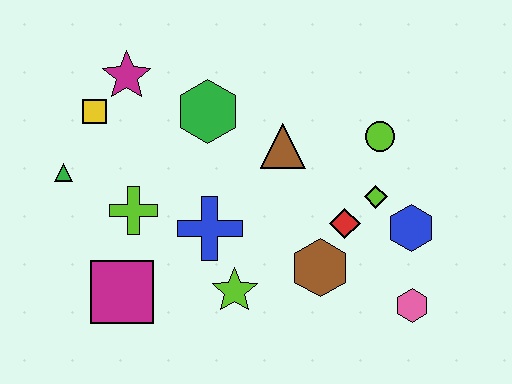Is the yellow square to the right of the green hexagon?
No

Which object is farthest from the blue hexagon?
The green triangle is farthest from the blue hexagon.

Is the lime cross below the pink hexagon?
No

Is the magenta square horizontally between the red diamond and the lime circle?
No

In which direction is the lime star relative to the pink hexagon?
The lime star is to the left of the pink hexagon.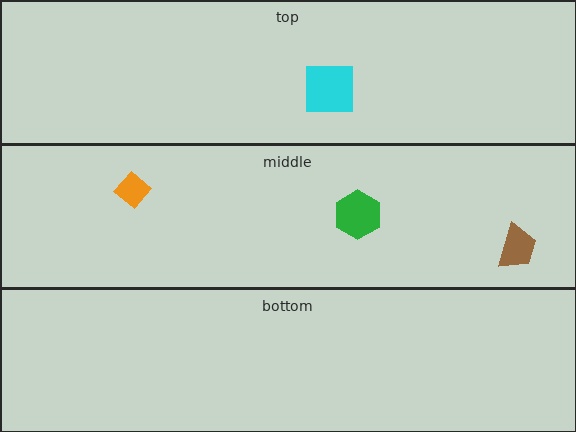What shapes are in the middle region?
The orange diamond, the green hexagon, the brown trapezoid.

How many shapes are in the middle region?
3.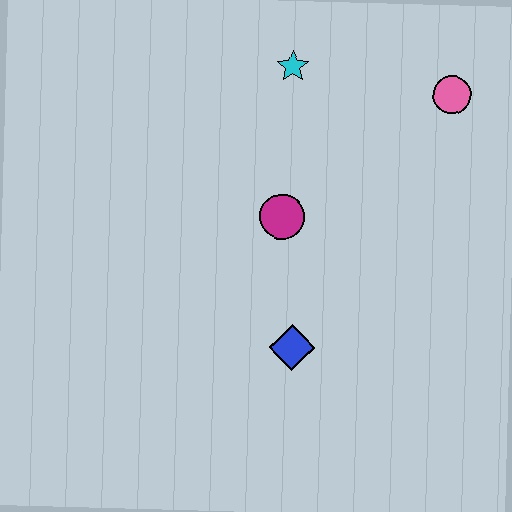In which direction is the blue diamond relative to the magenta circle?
The blue diamond is below the magenta circle.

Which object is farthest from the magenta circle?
The pink circle is farthest from the magenta circle.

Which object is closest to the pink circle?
The cyan star is closest to the pink circle.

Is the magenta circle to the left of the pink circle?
Yes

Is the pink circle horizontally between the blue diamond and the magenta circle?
No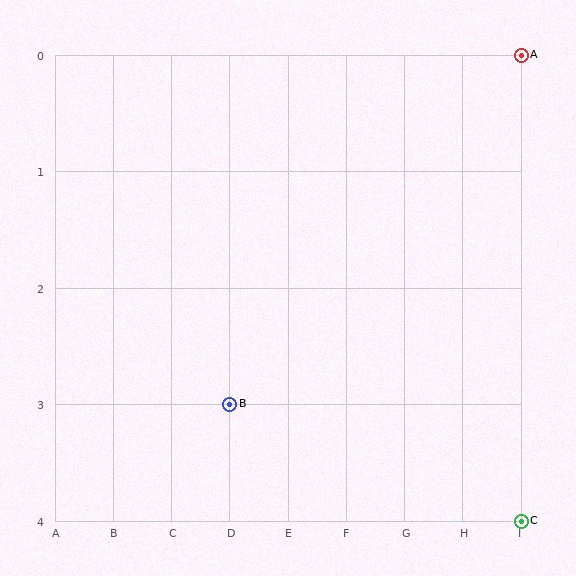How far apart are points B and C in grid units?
Points B and C are 5 columns and 1 row apart (about 5.1 grid units diagonally).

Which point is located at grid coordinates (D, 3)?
Point B is at (D, 3).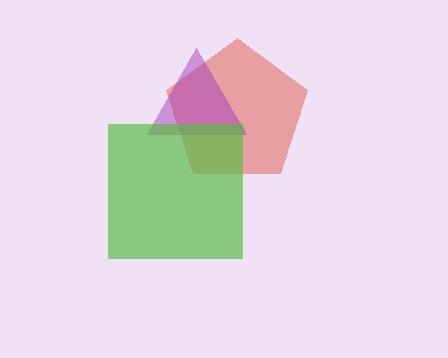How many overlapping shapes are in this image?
There are 3 overlapping shapes in the image.